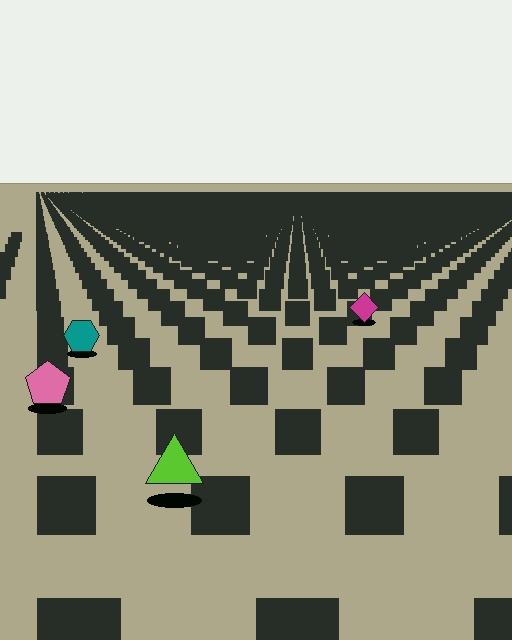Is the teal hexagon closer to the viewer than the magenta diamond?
Yes. The teal hexagon is closer — you can tell from the texture gradient: the ground texture is coarser near it.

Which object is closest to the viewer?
The lime triangle is closest. The texture marks near it are larger and more spread out.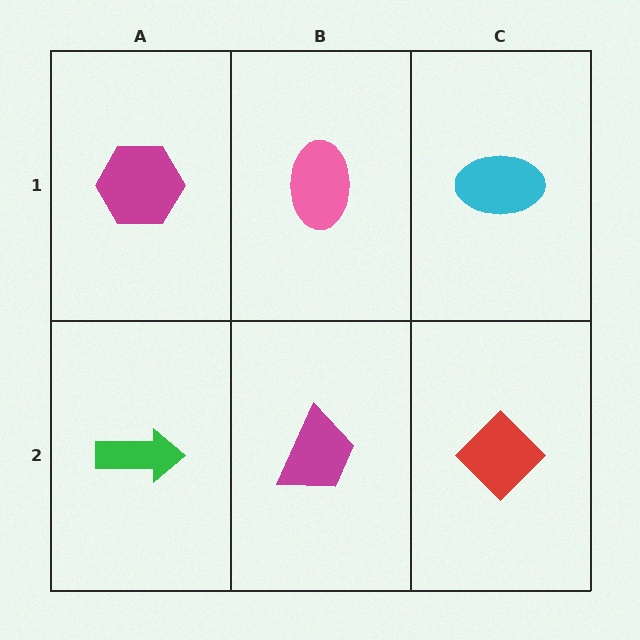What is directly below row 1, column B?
A magenta trapezoid.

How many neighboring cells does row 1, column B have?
3.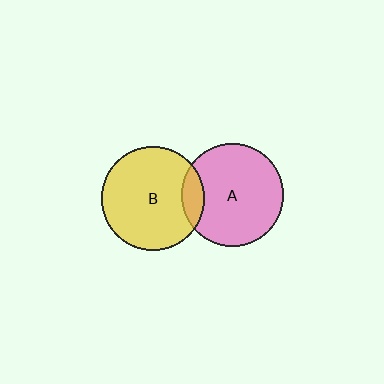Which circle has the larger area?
Circle B (yellow).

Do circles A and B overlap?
Yes.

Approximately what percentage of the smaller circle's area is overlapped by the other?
Approximately 15%.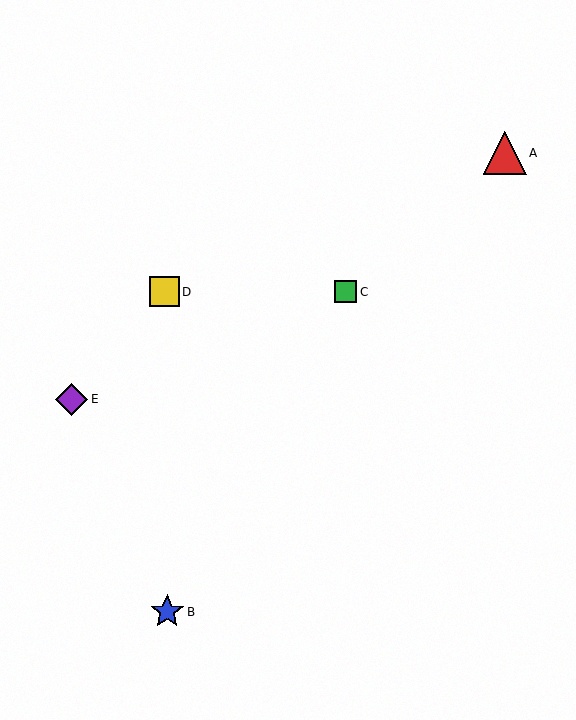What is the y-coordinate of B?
Object B is at y≈612.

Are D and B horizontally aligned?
No, D is at y≈292 and B is at y≈612.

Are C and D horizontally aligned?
Yes, both are at y≈292.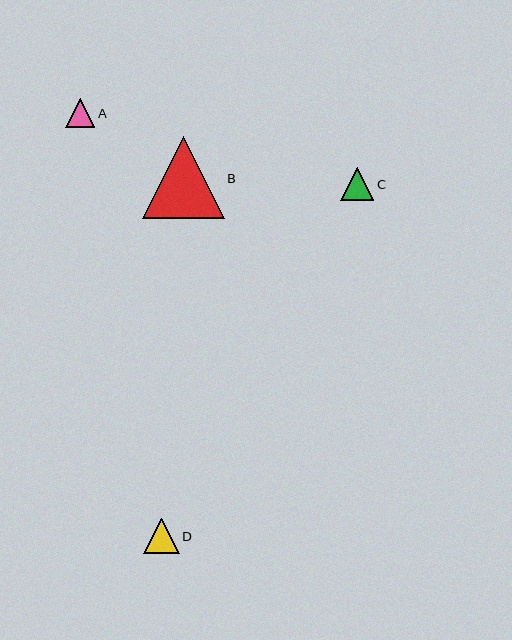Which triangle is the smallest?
Triangle A is the smallest with a size of approximately 29 pixels.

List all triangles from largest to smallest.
From largest to smallest: B, D, C, A.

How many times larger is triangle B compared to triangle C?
Triangle B is approximately 2.4 times the size of triangle C.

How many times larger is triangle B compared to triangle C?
Triangle B is approximately 2.4 times the size of triangle C.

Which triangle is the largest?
Triangle B is the largest with a size of approximately 82 pixels.